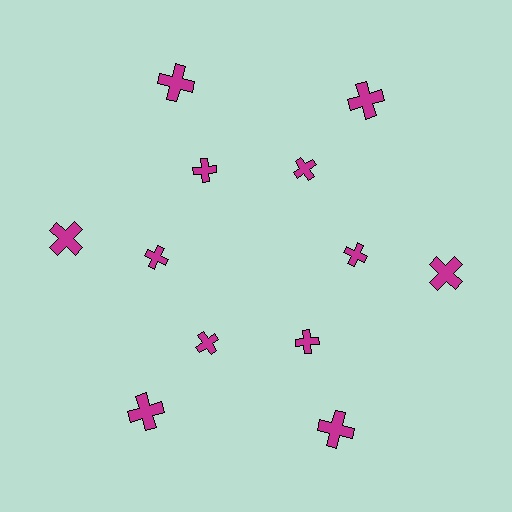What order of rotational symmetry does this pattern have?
This pattern has 6-fold rotational symmetry.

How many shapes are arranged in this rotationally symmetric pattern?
There are 12 shapes, arranged in 6 groups of 2.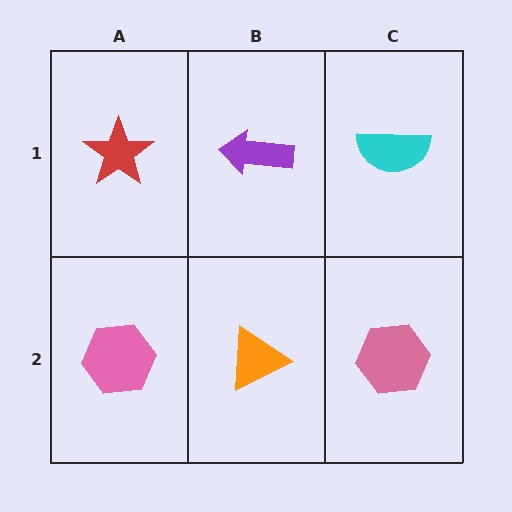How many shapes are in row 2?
3 shapes.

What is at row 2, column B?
An orange triangle.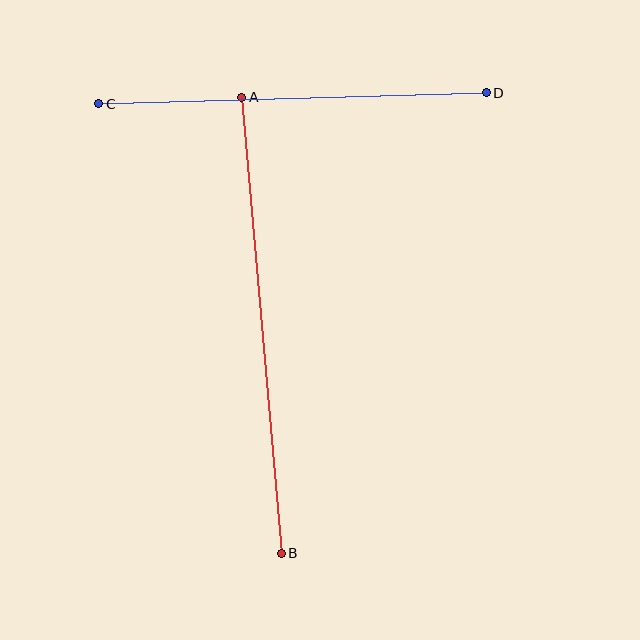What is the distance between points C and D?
The distance is approximately 388 pixels.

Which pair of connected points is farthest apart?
Points A and B are farthest apart.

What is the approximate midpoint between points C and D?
The midpoint is at approximately (292, 98) pixels.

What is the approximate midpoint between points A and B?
The midpoint is at approximately (262, 325) pixels.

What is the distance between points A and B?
The distance is approximately 458 pixels.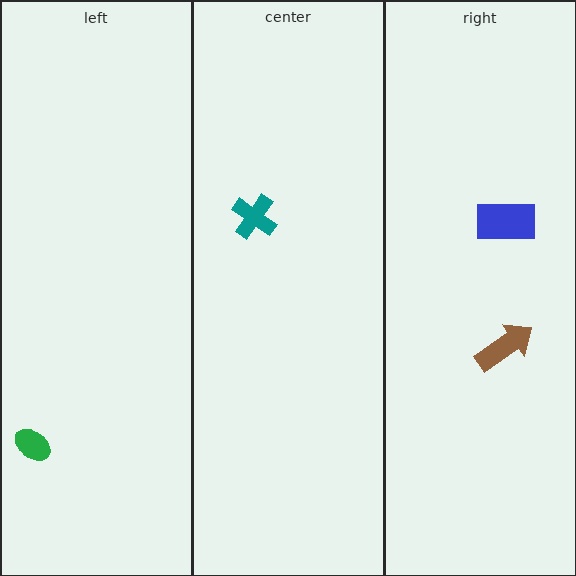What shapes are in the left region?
The green ellipse.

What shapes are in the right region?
The blue rectangle, the brown arrow.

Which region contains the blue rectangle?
The right region.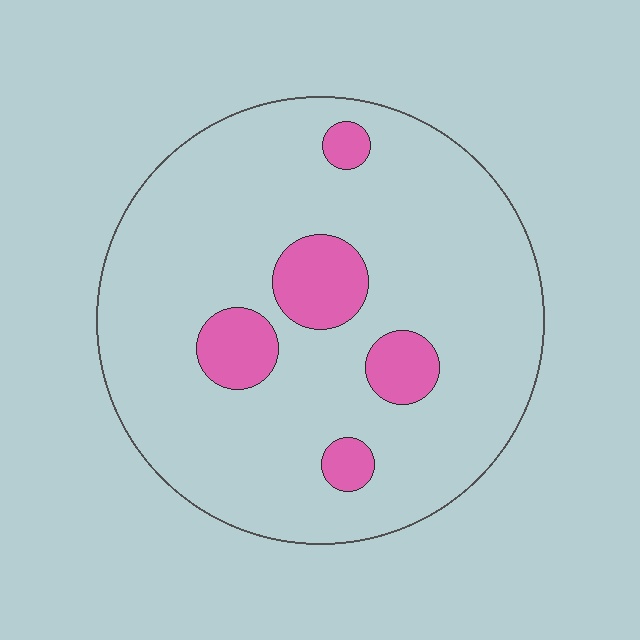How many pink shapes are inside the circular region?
5.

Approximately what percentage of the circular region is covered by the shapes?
Approximately 15%.